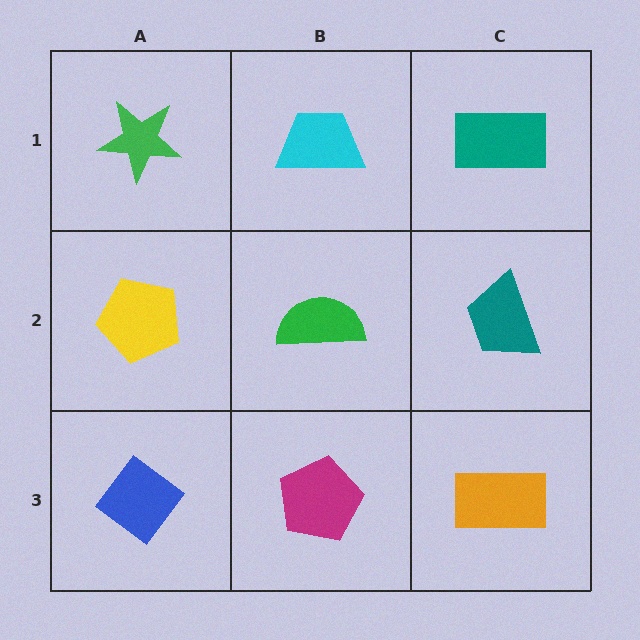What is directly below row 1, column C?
A teal trapezoid.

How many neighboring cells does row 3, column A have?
2.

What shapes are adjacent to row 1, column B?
A green semicircle (row 2, column B), a green star (row 1, column A), a teal rectangle (row 1, column C).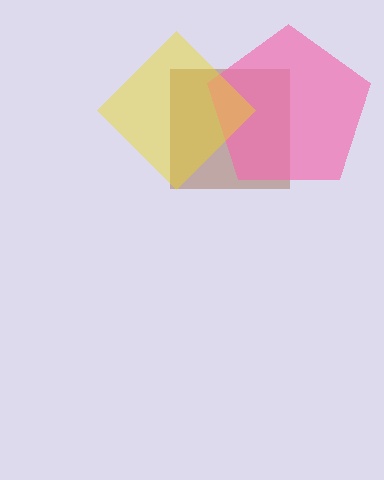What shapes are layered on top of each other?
The layered shapes are: a brown square, a pink pentagon, a yellow diamond.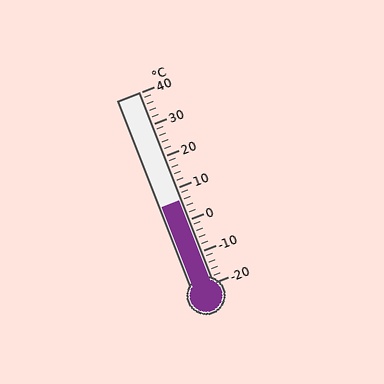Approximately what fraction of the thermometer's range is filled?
The thermometer is filled to approximately 45% of its range.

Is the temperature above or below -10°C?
The temperature is above -10°C.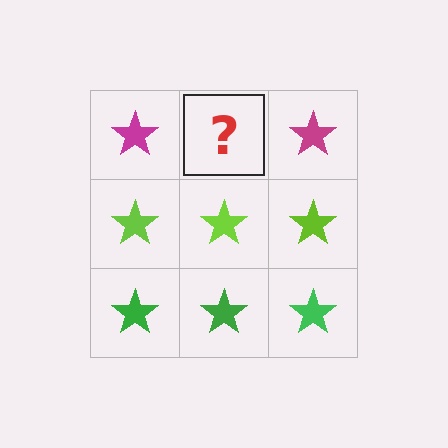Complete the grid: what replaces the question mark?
The question mark should be replaced with a magenta star.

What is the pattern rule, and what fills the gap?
The rule is that each row has a consistent color. The gap should be filled with a magenta star.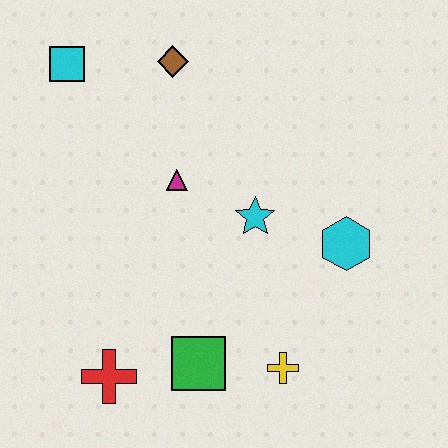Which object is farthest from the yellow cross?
The cyan square is farthest from the yellow cross.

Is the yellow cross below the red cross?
No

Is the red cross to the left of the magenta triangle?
Yes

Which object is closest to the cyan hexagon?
The cyan star is closest to the cyan hexagon.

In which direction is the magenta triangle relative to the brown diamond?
The magenta triangle is below the brown diamond.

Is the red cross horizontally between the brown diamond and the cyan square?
Yes